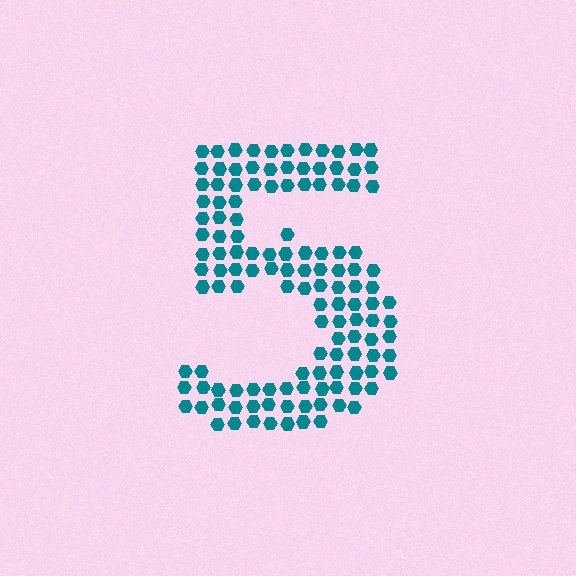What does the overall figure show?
The overall figure shows the digit 5.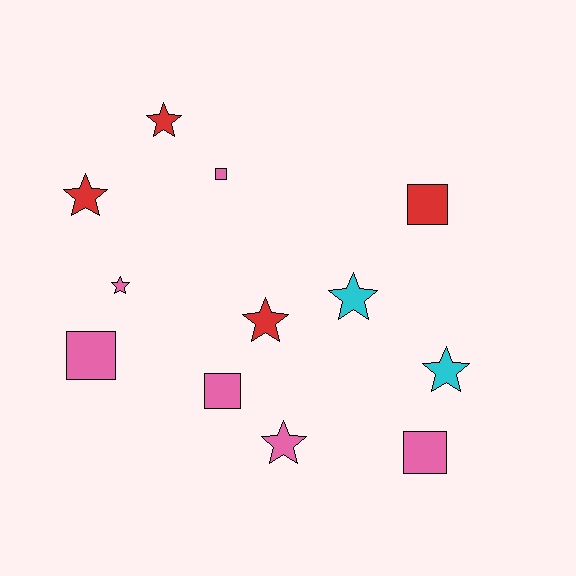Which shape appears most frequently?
Star, with 7 objects.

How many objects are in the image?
There are 12 objects.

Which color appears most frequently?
Pink, with 6 objects.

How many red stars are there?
There are 3 red stars.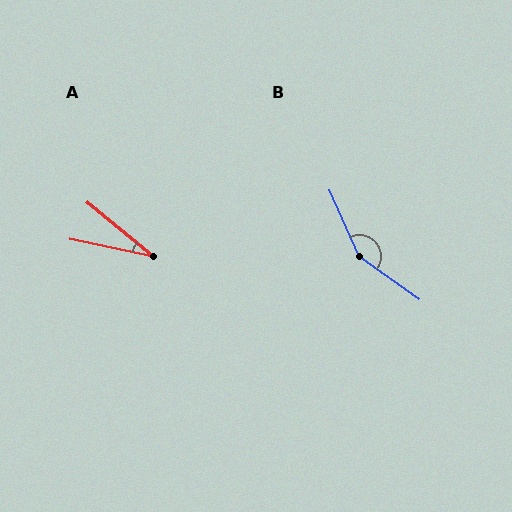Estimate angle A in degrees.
Approximately 28 degrees.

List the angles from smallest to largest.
A (28°), B (149°).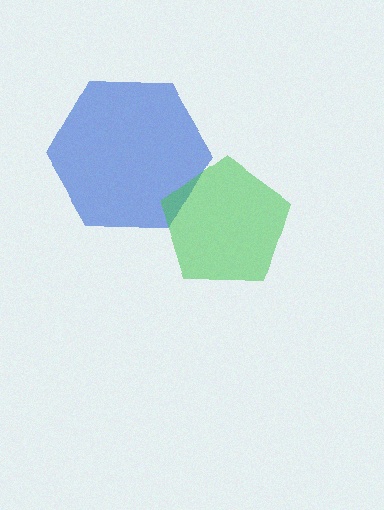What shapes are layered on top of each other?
The layered shapes are: a blue hexagon, a green pentagon.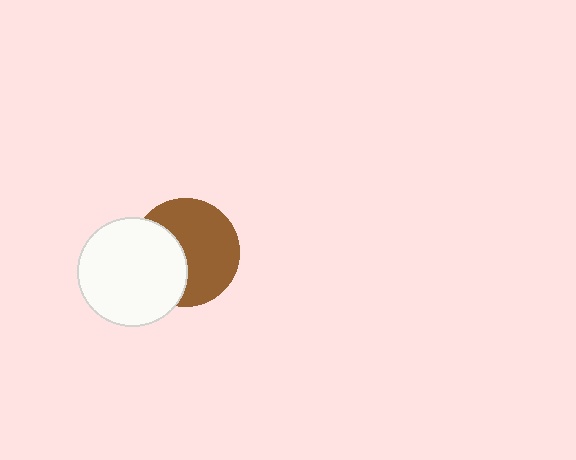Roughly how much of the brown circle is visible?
About half of it is visible (roughly 62%).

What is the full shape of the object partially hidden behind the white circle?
The partially hidden object is a brown circle.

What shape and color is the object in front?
The object in front is a white circle.